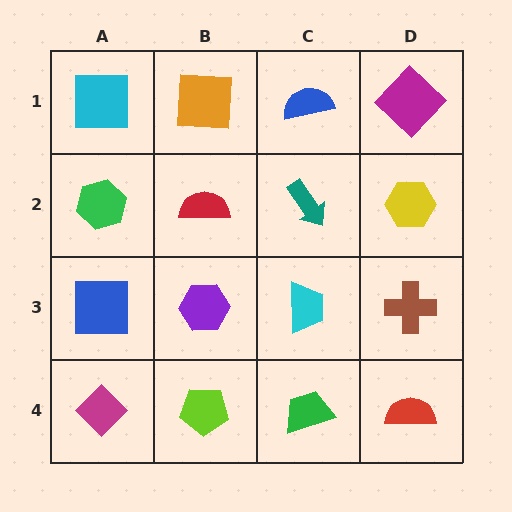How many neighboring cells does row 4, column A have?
2.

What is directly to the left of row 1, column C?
An orange square.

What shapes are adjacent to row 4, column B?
A purple hexagon (row 3, column B), a magenta diamond (row 4, column A), a green trapezoid (row 4, column C).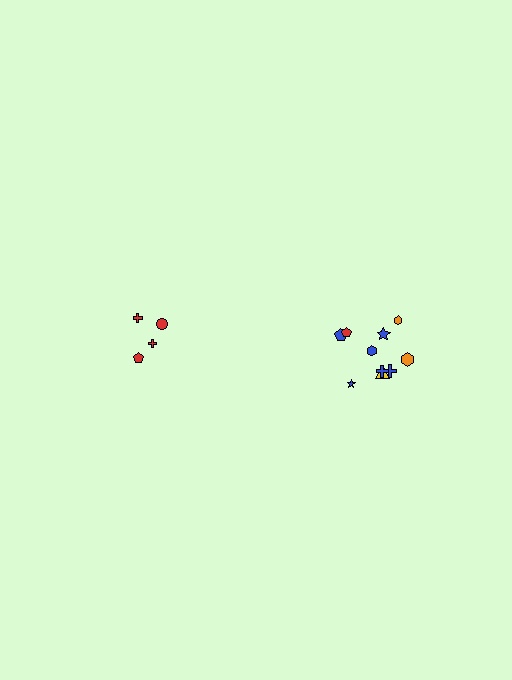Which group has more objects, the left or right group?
The right group.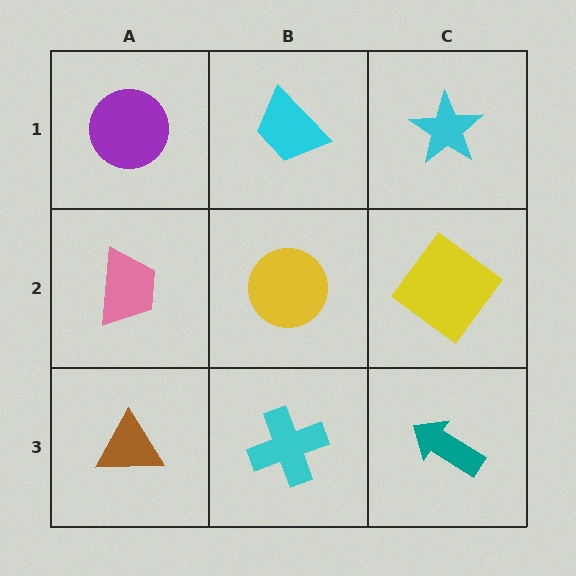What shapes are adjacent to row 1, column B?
A yellow circle (row 2, column B), a purple circle (row 1, column A), a cyan star (row 1, column C).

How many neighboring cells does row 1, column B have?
3.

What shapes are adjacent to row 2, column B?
A cyan trapezoid (row 1, column B), a cyan cross (row 3, column B), a pink trapezoid (row 2, column A), a yellow diamond (row 2, column C).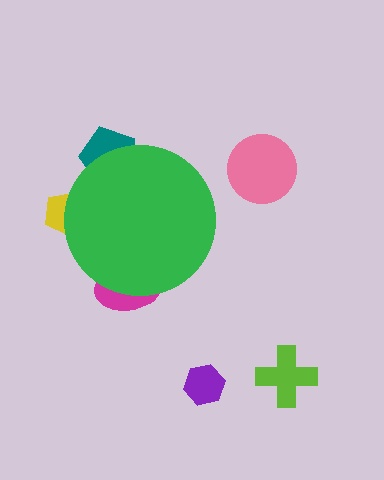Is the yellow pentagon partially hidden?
Yes, the yellow pentagon is partially hidden behind the green circle.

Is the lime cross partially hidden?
No, the lime cross is fully visible.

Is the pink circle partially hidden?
No, the pink circle is fully visible.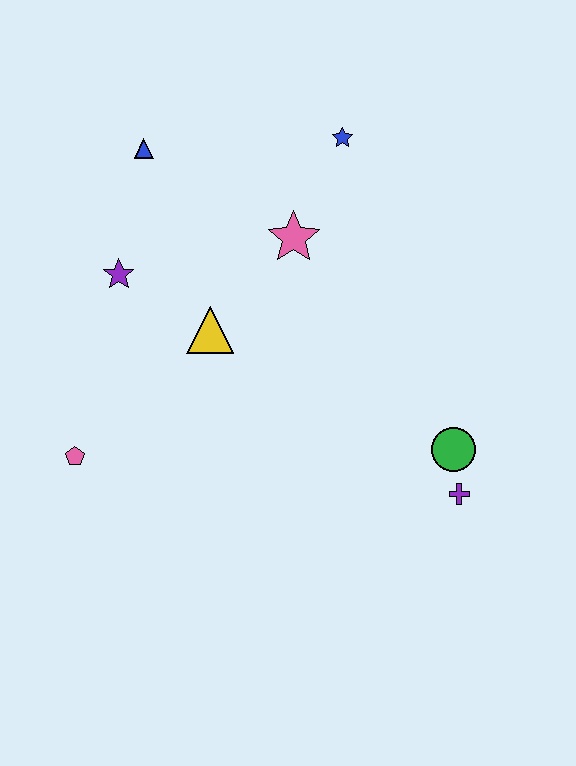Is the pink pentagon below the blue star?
Yes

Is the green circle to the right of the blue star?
Yes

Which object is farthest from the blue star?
The pink pentagon is farthest from the blue star.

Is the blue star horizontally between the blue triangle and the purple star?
No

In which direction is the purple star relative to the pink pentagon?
The purple star is above the pink pentagon.